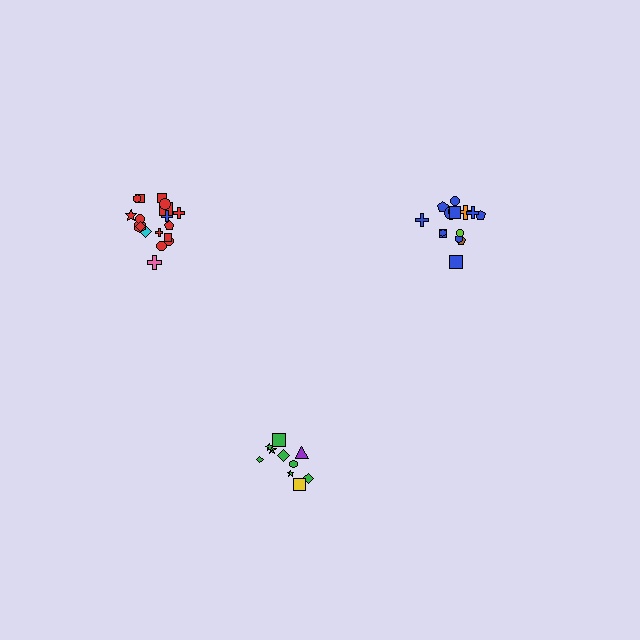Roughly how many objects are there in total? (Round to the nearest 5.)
Roughly 45 objects in total.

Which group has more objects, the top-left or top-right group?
The top-left group.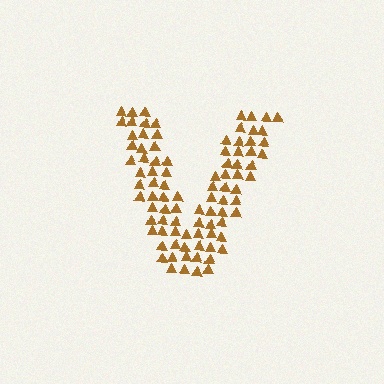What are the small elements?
The small elements are triangles.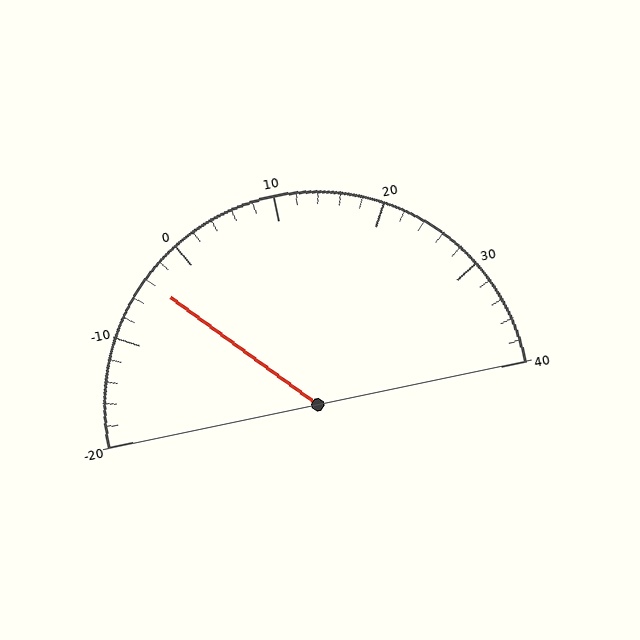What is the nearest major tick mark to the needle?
The nearest major tick mark is 0.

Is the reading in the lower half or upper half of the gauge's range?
The reading is in the lower half of the range (-20 to 40).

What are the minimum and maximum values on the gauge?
The gauge ranges from -20 to 40.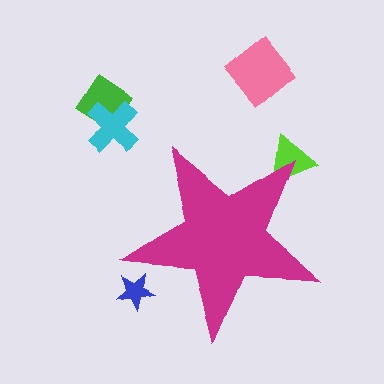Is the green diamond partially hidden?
No, the green diamond is fully visible.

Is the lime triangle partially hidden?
Yes, the lime triangle is partially hidden behind the magenta star.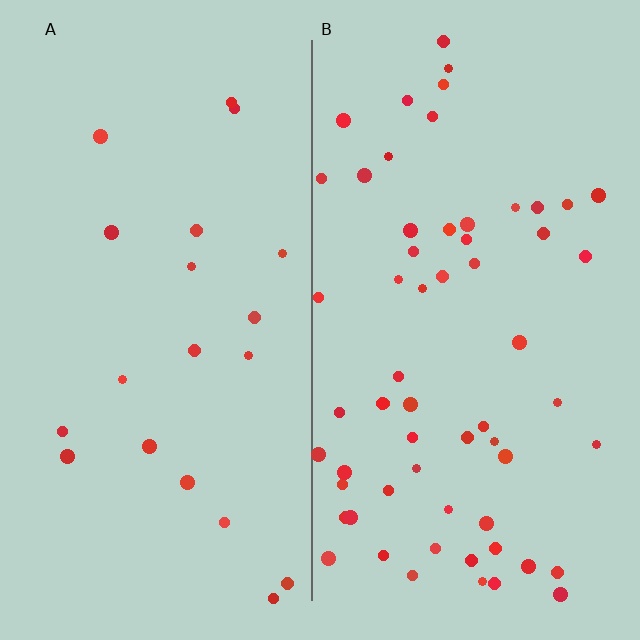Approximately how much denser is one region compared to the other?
Approximately 3.0× — region B over region A.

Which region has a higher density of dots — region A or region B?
B (the right).